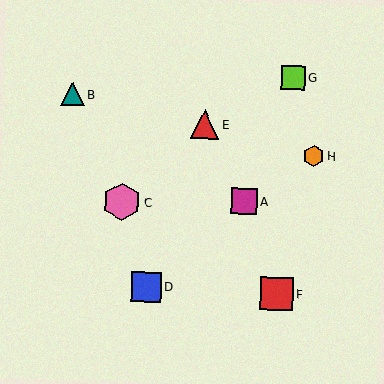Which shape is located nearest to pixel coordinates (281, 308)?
The red square (labeled F) at (277, 294) is nearest to that location.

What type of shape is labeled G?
Shape G is a lime square.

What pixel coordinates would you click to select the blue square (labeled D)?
Click at (146, 287) to select the blue square D.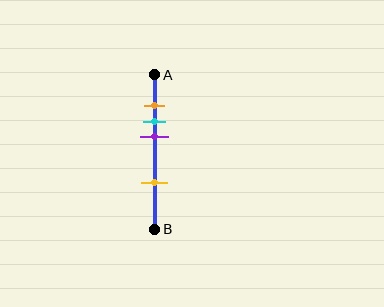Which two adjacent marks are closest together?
The orange and cyan marks are the closest adjacent pair.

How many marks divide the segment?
There are 4 marks dividing the segment.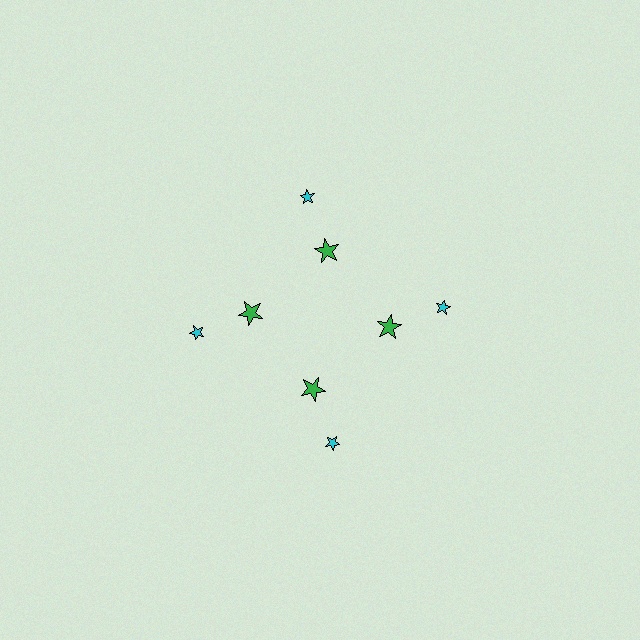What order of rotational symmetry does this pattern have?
This pattern has 4-fold rotational symmetry.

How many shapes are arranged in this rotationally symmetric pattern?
There are 8 shapes, arranged in 4 groups of 2.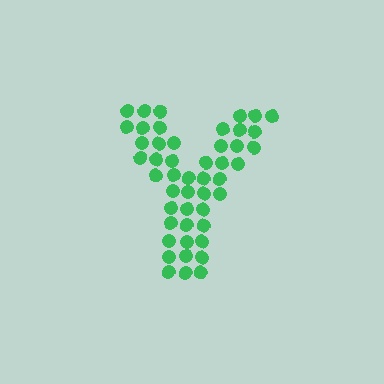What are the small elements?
The small elements are circles.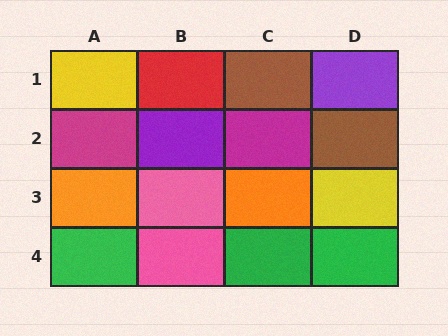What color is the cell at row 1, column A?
Yellow.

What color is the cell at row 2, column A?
Magenta.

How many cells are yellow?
2 cells are yellow.